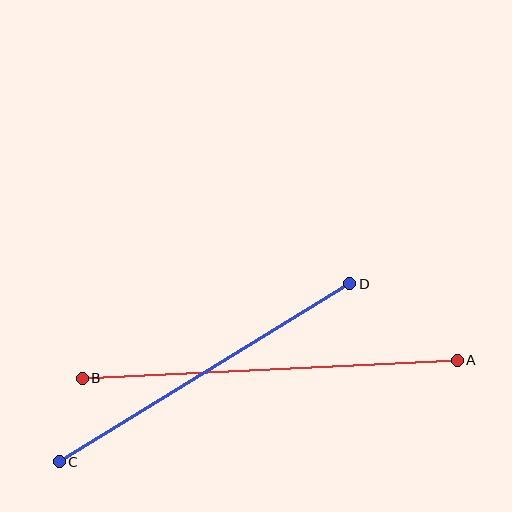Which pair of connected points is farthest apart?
Points A and B are farthest apart.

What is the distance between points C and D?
The distance is approximately 341 pixels.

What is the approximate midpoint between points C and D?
The midpoint is at approximately (204, 373) pixels.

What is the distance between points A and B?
The distance is approximately 375 pixels.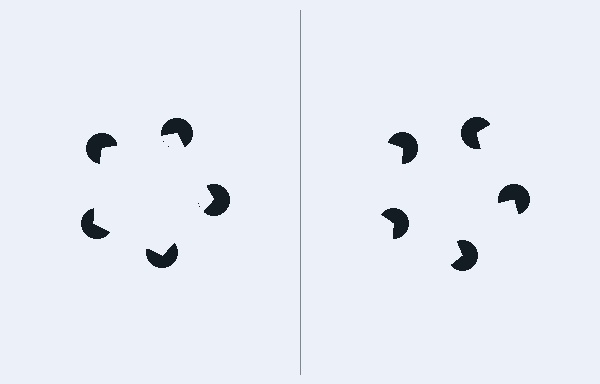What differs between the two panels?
The pac-man discs are positioned identically on both sides; only the wedge orientations differ. On the left they align to a pentagon; on the right they are misaligned.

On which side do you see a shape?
An illusory pentagon appears on the left side. On the right side the wedge cuts are rotated, so no coherent shape forms.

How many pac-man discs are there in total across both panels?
10 — 5 on each side.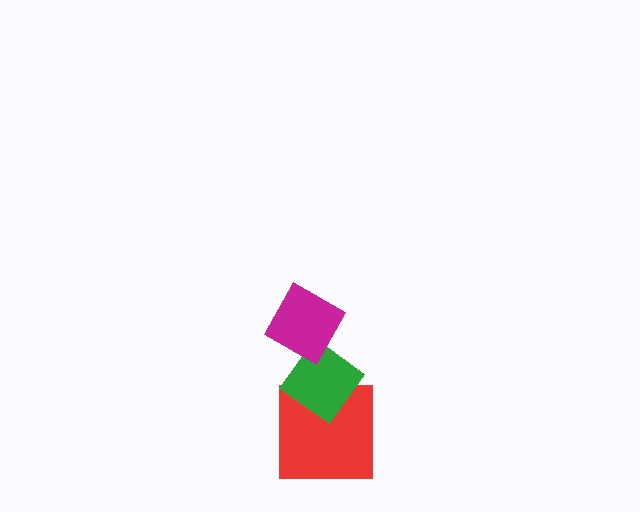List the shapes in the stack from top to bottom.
From top to bottom: the magenta diamond, the green diamond, the red square.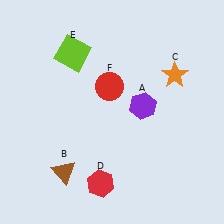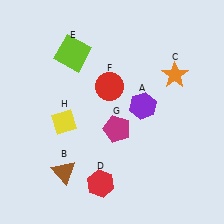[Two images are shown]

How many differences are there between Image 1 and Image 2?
There are 2 differences between the two images.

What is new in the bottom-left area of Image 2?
A yellow diamond (H) was added in the bottom-left area of Image 2.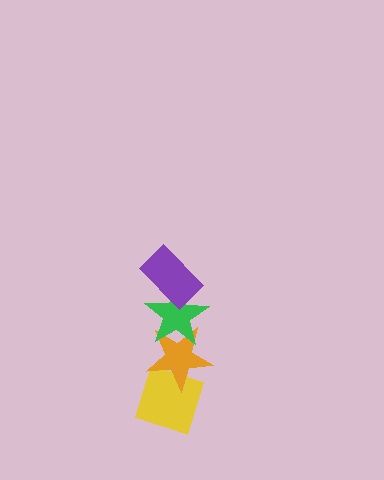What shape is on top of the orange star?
The green star is on top of the orange star.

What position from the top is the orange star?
The orange star is 3rd from the top.